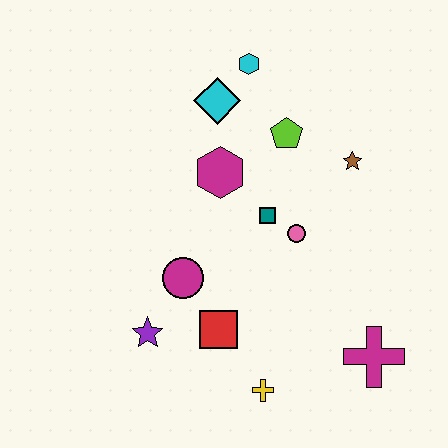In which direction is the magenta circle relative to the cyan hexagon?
The magenta circle is below the cyan hexagon.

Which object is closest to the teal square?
The pink circle is closest to the teal square.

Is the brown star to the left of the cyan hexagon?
No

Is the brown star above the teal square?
Yes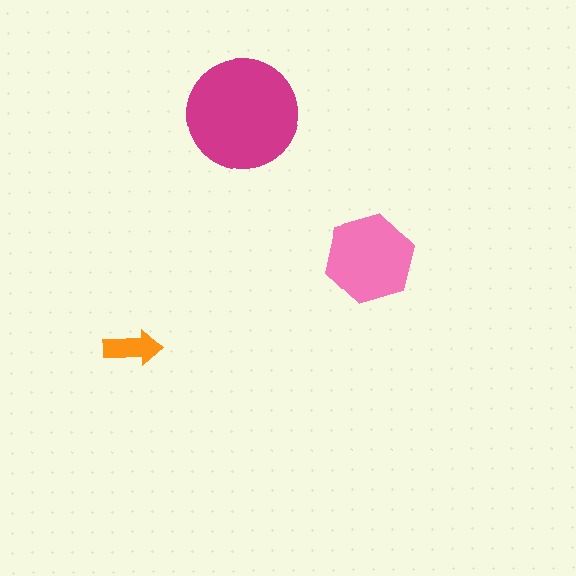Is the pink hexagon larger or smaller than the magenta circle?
Smaller.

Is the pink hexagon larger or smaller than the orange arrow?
Larger.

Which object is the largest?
The magenta circle.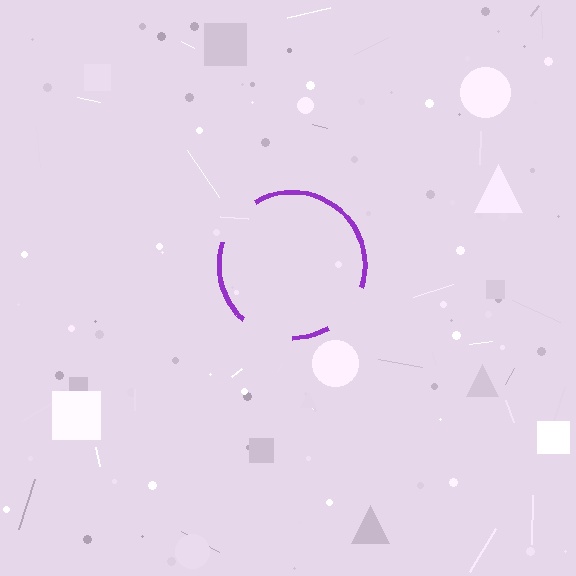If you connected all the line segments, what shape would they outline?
They would outline a circle.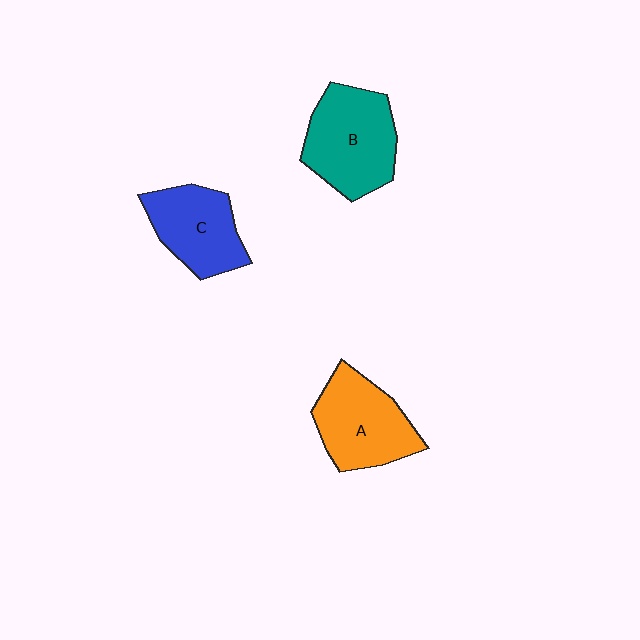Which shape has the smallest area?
Shape C (blue).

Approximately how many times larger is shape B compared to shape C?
Approximately 1.3 times.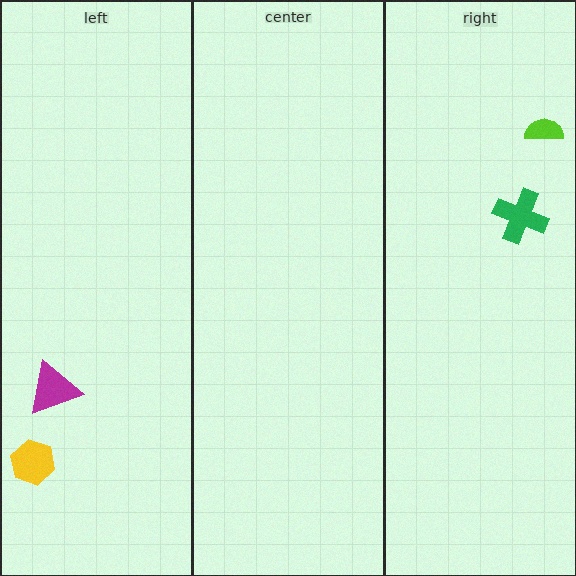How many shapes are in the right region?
2.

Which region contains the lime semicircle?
The right region.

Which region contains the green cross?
The right region.